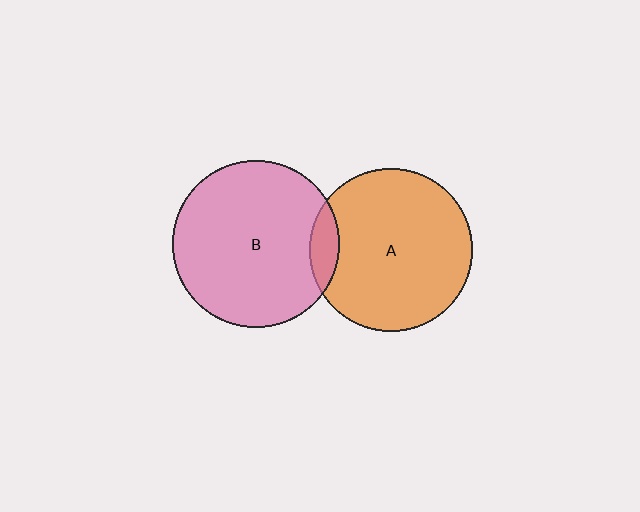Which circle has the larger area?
Circle B (pink).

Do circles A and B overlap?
Yes.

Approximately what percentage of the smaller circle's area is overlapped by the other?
Approximately 10%.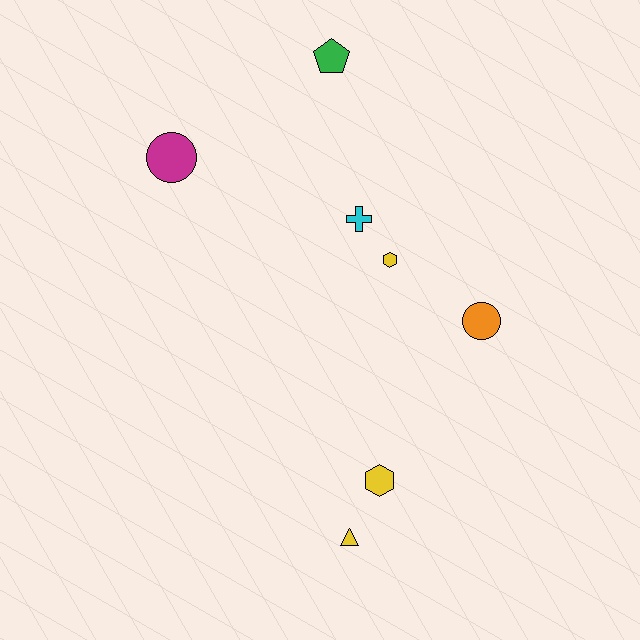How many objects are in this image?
There are 7 objects.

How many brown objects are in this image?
There are no brown objects.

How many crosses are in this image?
There is 1 cross.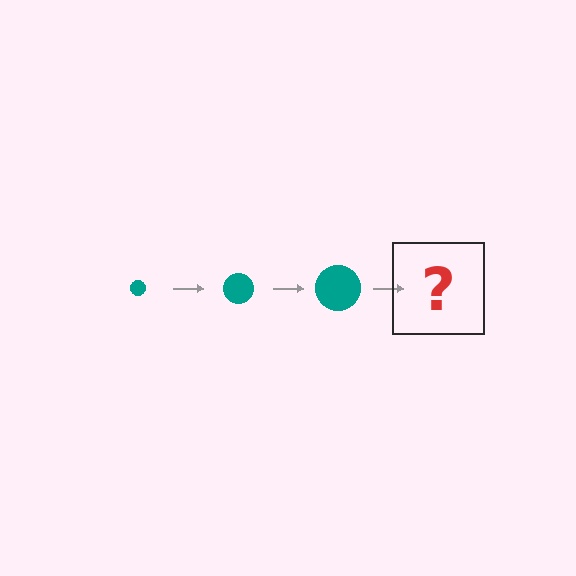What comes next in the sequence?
The next element should be a teal circle, larger than the previous one.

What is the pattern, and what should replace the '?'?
The pattern is that the circle gets progressively larger each step. The '?' should be a teal circle, larger than the previous one.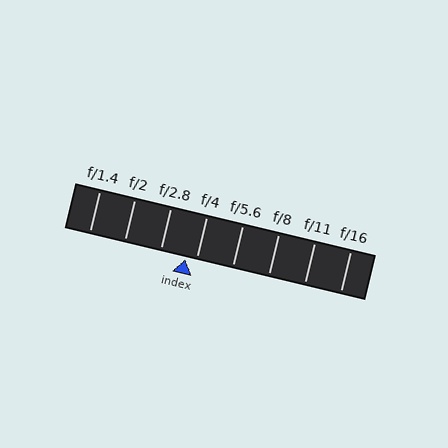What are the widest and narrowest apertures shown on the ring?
The widest aperture shown is f/1.4 and the narrowest is f/16.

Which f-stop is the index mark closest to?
The index mark is closest to f/4.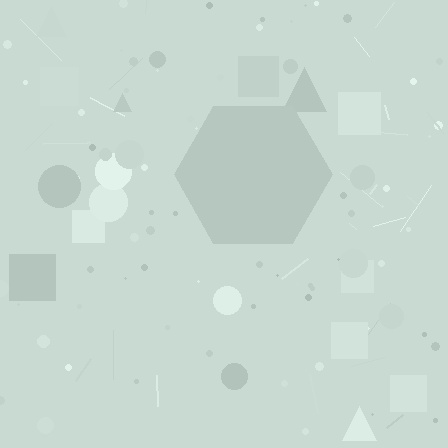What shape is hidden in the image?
A hexagon is hidden in the image.